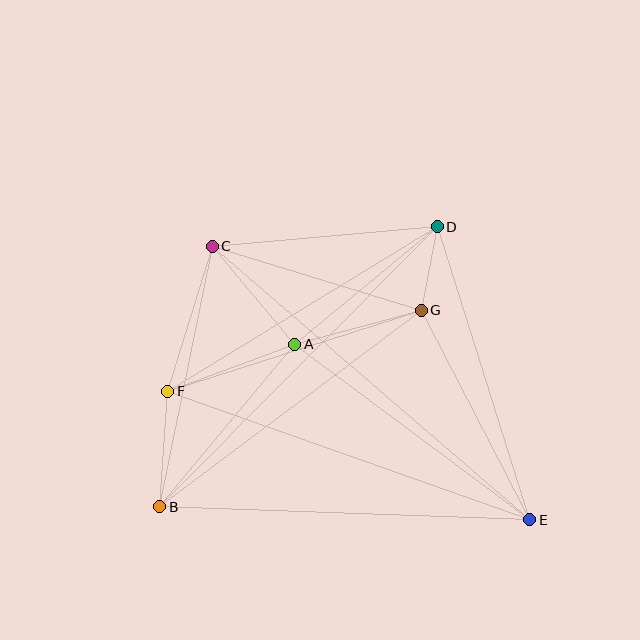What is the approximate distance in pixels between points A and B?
The distance between A and B is approximately 211 pixels.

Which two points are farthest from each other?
Points C and E are farthest from each other.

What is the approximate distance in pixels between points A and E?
The distance between A and E is approximately 293 pixels.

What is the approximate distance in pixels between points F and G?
The distance between F and G is approximately 266 pixels.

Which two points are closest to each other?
Points D and G are closest to each other.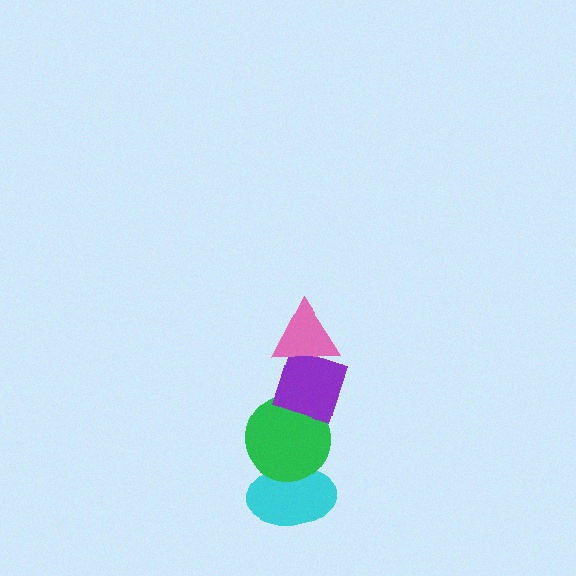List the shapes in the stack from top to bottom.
From top to bottom: the pink triangle, the purple diamond, the green circle, the cyan ellipse.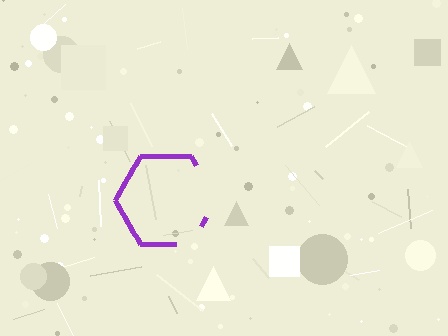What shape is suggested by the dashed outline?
The dashed outline suggests a hexagon.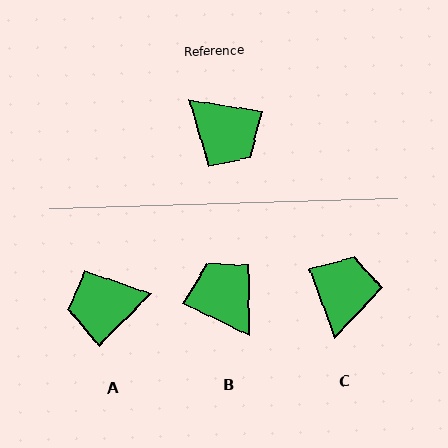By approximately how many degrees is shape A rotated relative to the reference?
Approximately 126 degrees clockwise.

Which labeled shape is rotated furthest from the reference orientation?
B, about 164 degrees away.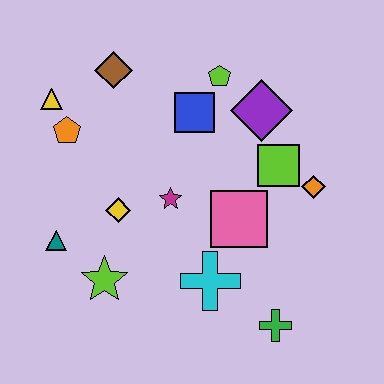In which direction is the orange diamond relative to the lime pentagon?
The orange diamond is below the lime pentagon.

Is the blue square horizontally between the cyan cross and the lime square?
No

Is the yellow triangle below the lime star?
No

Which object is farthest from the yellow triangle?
The green cross is farthest from the yellow triangle.